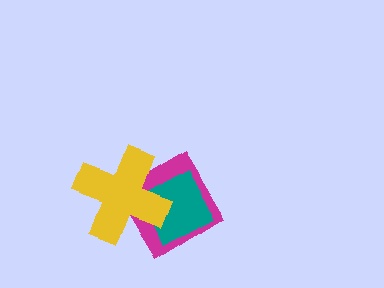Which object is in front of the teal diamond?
The yellow cross is in front of the teal diamond.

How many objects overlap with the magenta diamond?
2 objects overlap with the magenta diamond.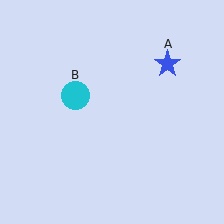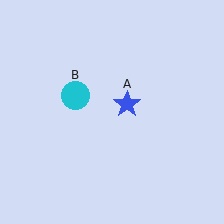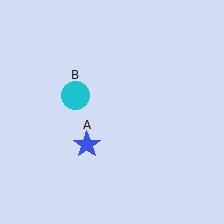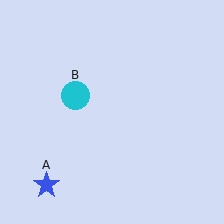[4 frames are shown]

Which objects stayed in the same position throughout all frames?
Cyan circle (object B) remained stationary.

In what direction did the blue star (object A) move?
The blue star (object A) moved down and to the left.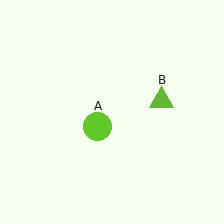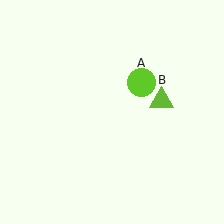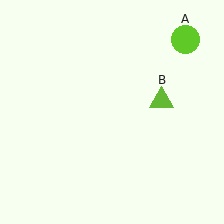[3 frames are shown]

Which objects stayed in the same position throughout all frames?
Lime triangle (object B) remained stationary.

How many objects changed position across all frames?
1 object changed position: lime circle (object A).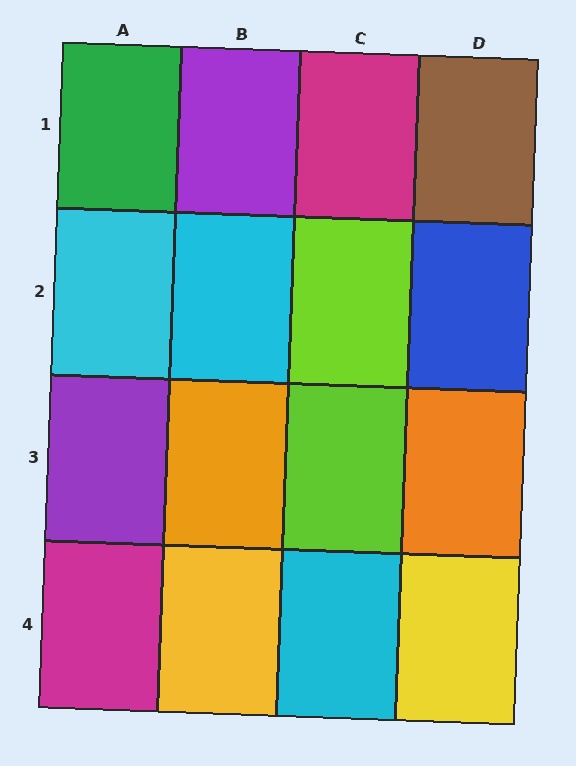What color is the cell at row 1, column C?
Magenta.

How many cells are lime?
2 cells are lime.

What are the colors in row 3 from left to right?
Purple, orange, lime, orange.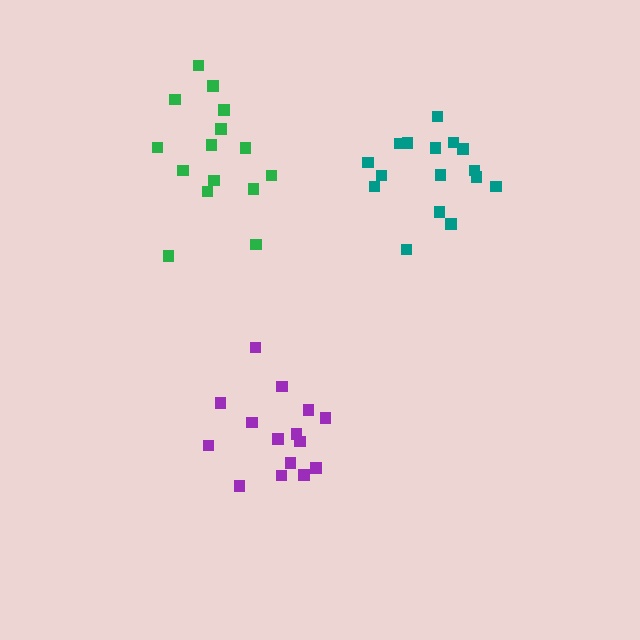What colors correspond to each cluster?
The clusters are colored: teal, purple, green.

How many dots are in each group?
Group 1: 16 dots, Group 2: 15 dots, Group 3: 15 dots (46 total).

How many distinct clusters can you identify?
There are 3 distinct clusters.